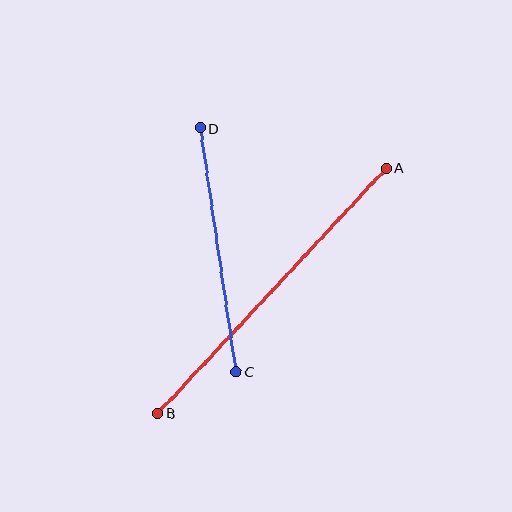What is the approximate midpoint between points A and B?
The midpoint is at approximately (272, 291) pixels.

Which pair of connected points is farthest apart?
Points A and B are farthest apart.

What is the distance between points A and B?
The distance is approximately 335 pixels.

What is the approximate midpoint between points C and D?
The midpoint is at approximately (218, 250) pixels.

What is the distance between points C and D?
The distance is approximately 246 pixels.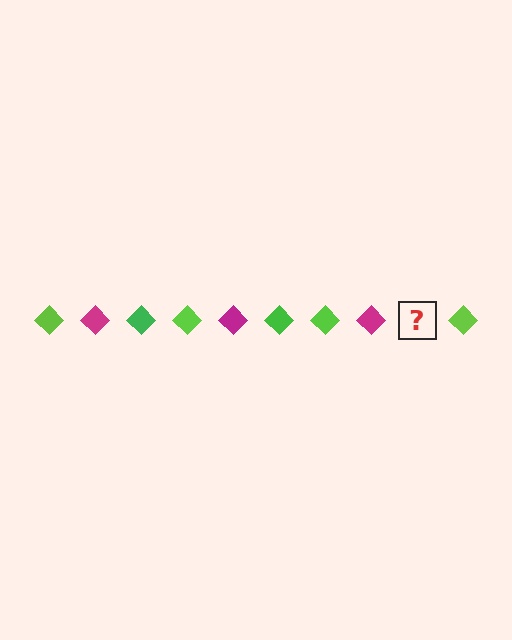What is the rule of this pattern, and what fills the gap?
The rule is that the pattern cycles through lime, magenta, green diamonds. The gap should be filled with a green diamond.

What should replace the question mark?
The question mark should be replaced with a green diamond.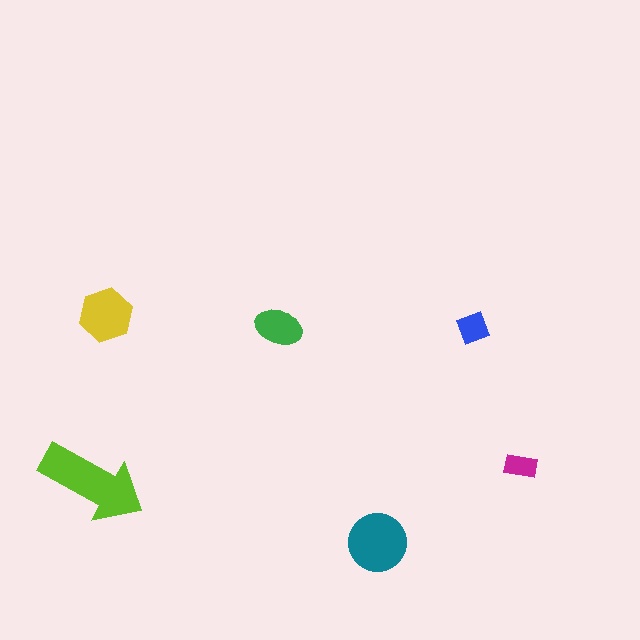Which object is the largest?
The lime arrow.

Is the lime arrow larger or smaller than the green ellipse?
Larger.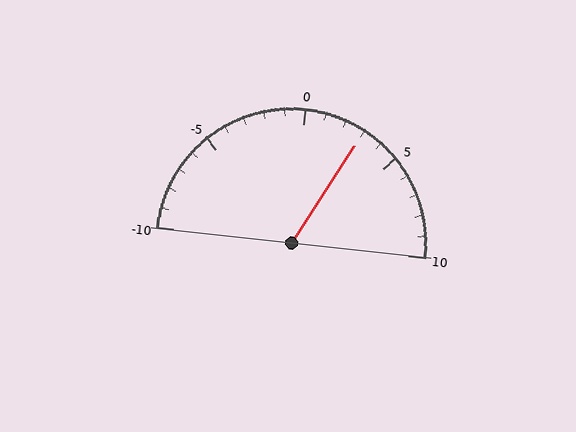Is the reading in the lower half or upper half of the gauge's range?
The reading is in the upper half of the range (-10 to 10).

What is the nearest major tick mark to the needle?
The nearest major tick mark is 5.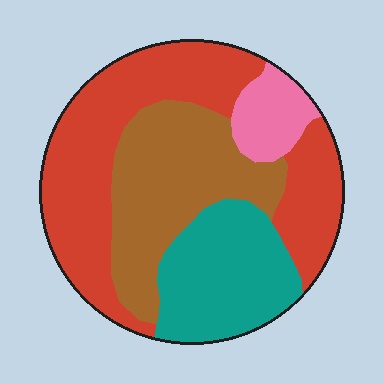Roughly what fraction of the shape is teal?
Teal takes up about one fifth (1/5) of the shape.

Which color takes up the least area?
Pink, at roughly 10%.